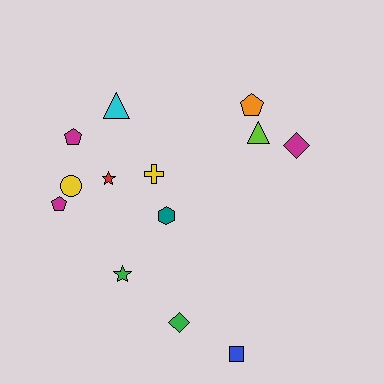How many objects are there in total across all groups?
There are 13 objects.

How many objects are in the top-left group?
There are 6 objects.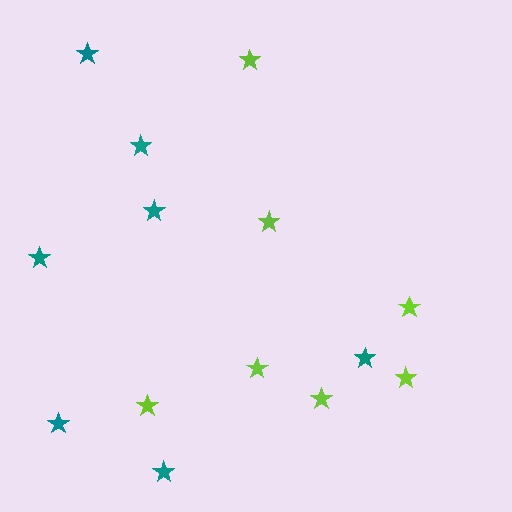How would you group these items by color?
There are 2 groups: one group of teal stars (7) and one group of lime stars (7).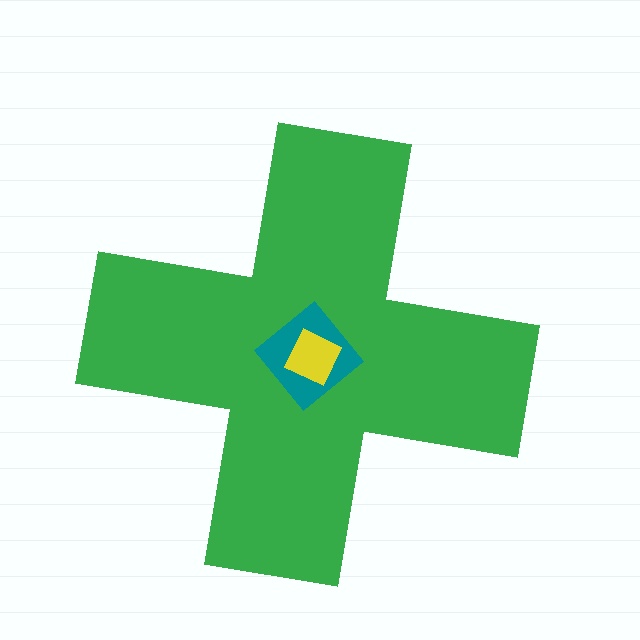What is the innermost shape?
The yellow square.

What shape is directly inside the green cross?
The teal diamond.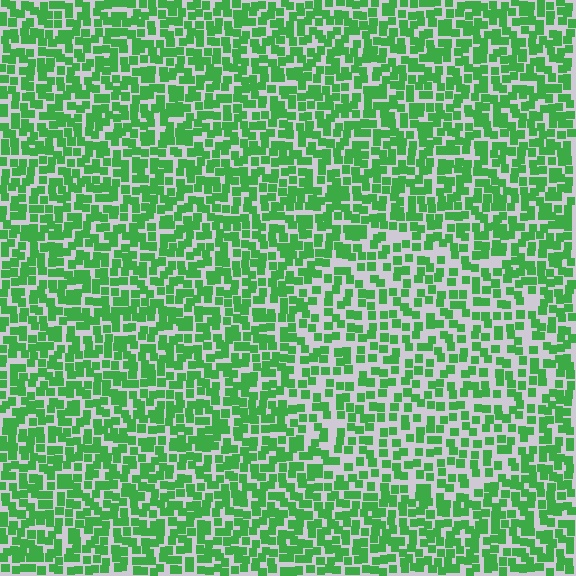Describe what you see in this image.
The image contains small green elements arranged at two different densities. A circle-shaped region is visible where the elements are less densely packed than the surrounding area.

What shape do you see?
I see a circle.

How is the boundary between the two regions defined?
The boundary is defined by a change in element density (approximately 1.5x ratio). All elements are the same color, size, and shape.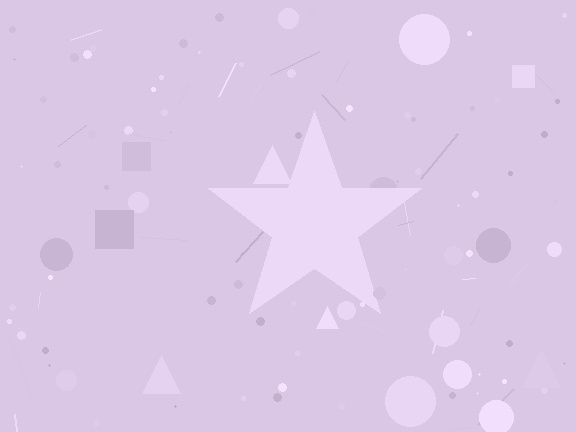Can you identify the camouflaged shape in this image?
The camouflaged shape is a star.